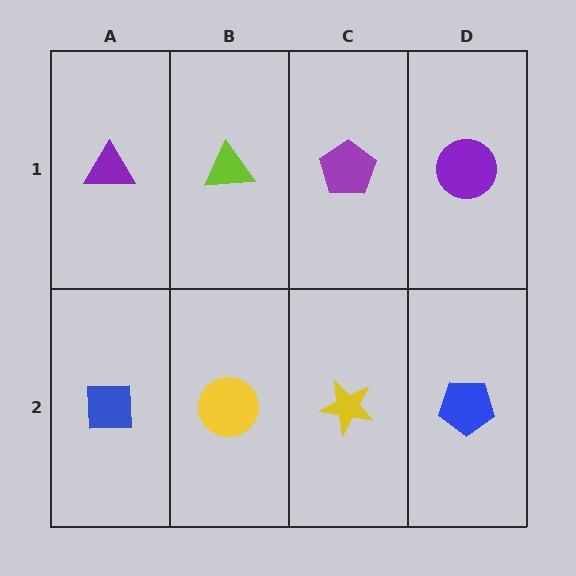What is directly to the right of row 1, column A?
A lime triangle.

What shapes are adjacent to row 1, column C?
A yellow star (row 2, column C), a lime triangle (row 1, column B), a purple circle (row 1, column D).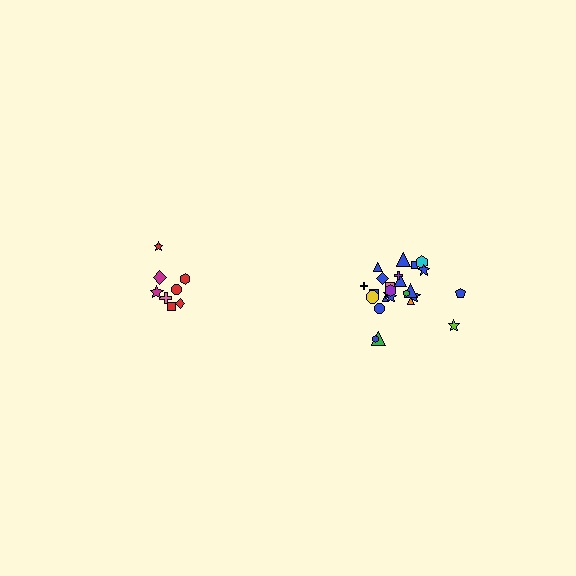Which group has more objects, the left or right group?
The right group.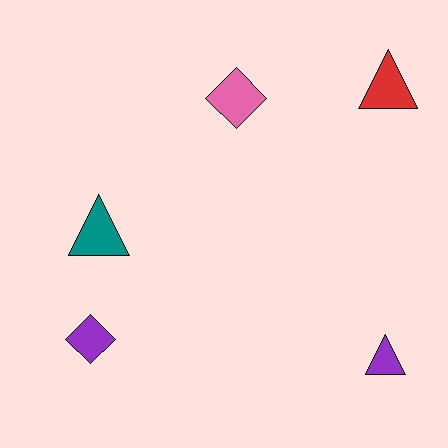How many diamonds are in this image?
There are 2 diamonds.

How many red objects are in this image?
There is 1 red object.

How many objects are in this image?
There are 5 objects.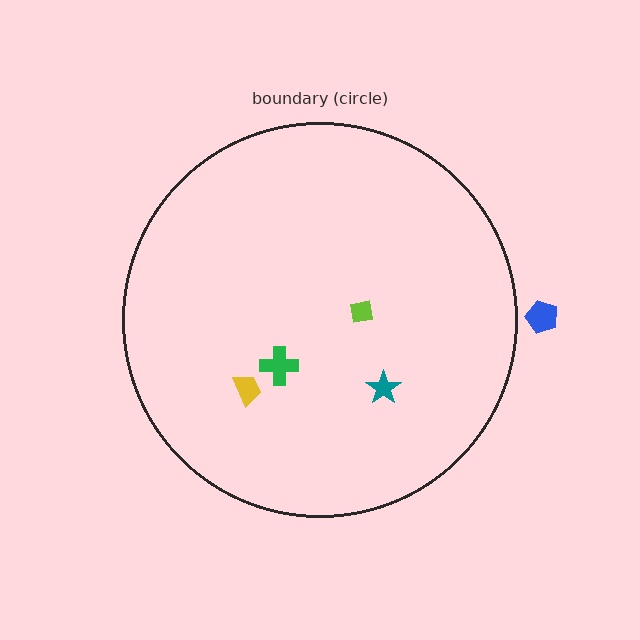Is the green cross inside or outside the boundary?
Inside.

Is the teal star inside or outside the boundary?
Inside.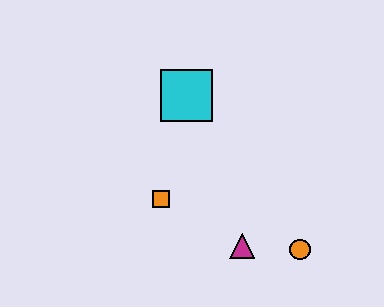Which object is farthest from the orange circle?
The cyan square is farthest from the orange circle.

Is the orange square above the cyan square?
No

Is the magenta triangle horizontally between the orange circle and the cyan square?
Yes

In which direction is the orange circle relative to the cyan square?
The orange circle is below the cyan square.